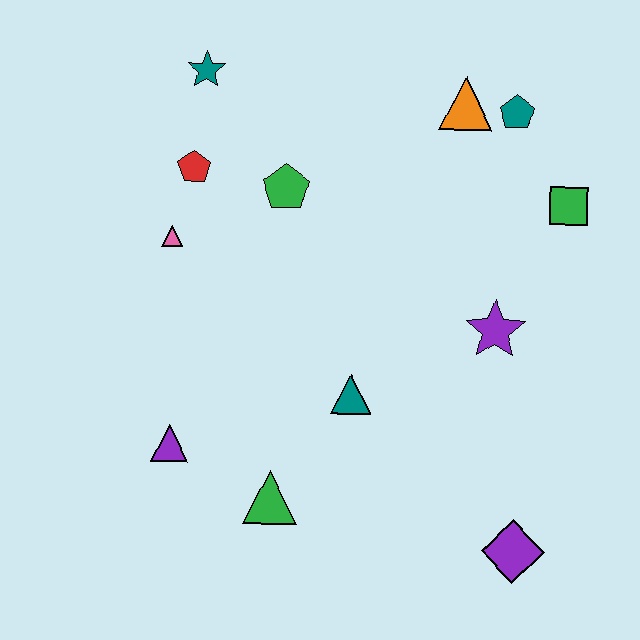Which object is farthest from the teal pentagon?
The purple triangle is farthest from the teal pentagon.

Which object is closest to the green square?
The teal pentagon is closest to the green square.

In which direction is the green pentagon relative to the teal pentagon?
The green pentagon is to the left of the teal pentagon.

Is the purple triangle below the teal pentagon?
Yes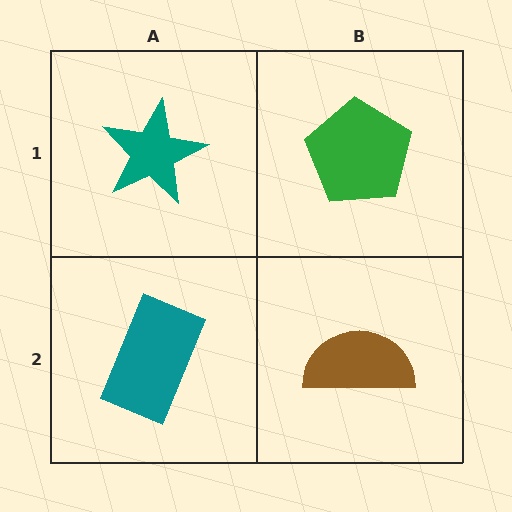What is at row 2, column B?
A brown semicircle.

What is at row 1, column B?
A green pentagon.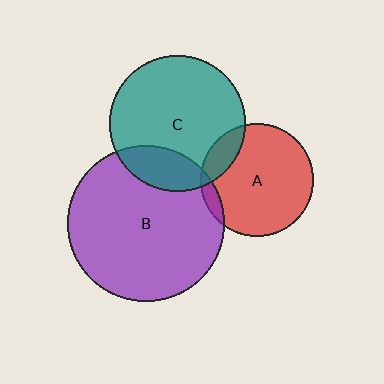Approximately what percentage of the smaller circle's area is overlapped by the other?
Approximately 20%.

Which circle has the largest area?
Circle B (purple).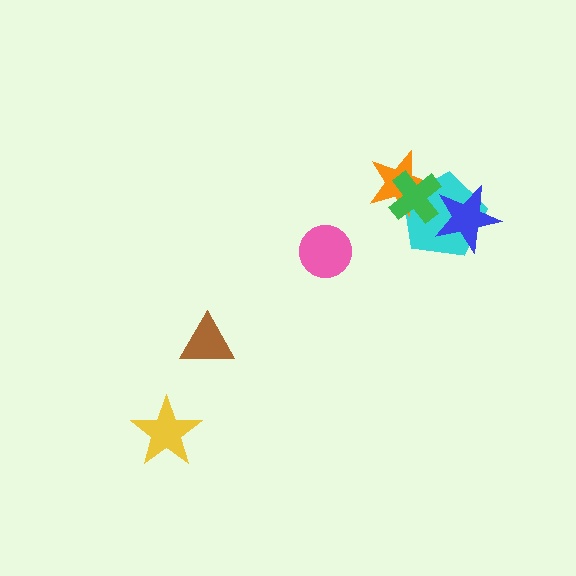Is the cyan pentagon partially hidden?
Yes, it is partially covered by another shape.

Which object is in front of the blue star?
The green cross is in front of the blue star.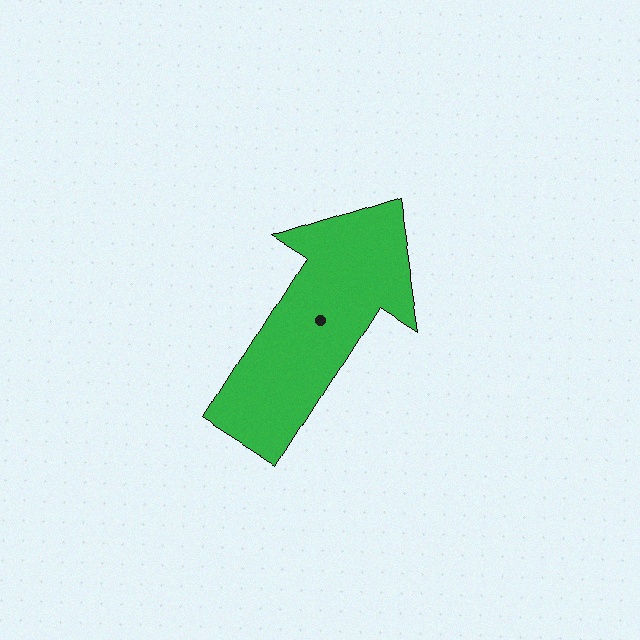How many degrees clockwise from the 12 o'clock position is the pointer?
Approximately 32 degrees.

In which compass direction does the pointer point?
Northeast.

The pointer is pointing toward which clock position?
Roughly 1 o'clock.